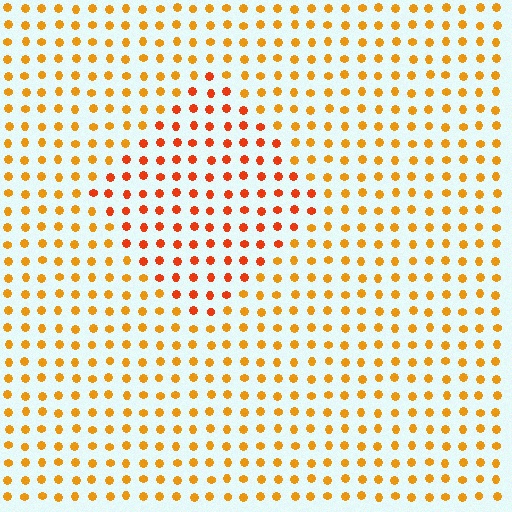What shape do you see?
I see a diamond.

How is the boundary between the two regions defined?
The boundary is defined purely by a slight shift in hue (about 26 degrees). Spacing, size, and orientation are identical on both sides.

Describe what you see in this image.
The image is filled with small orange elements in a uniform arrangement. A diamond-shaped region is visible where the elements are tinted to a slightly different hue, forming a subtle color boundary.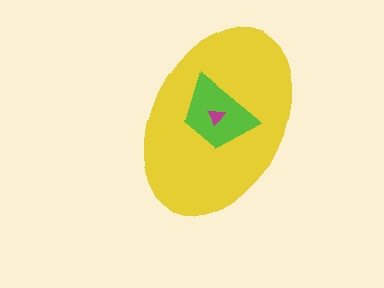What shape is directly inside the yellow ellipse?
The lime trapezoid.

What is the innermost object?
The magenta triangle.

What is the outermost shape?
The yellow ellipse.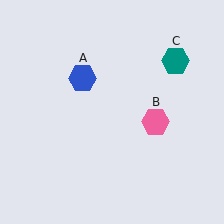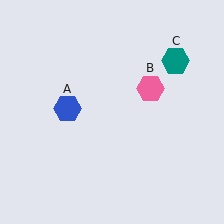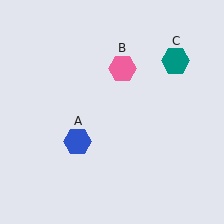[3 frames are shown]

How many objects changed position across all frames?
2 objects changed position: blue hexagon (object A), pink hexagon (object B).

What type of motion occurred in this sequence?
The blue hexagon (object A), pink hexagon (object B) rotated counterclockwise around the center of the scene.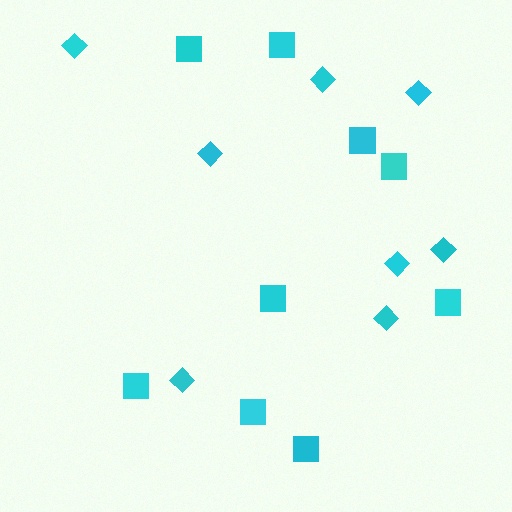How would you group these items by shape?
There are 2 groups: one group of squares (9) and one group of diamonds (8).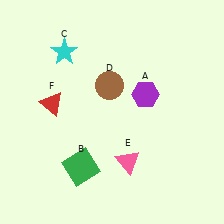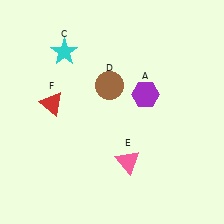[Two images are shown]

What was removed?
The green square (B) was removed in Image 2.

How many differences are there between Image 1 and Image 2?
There is 1 difference between the two images.